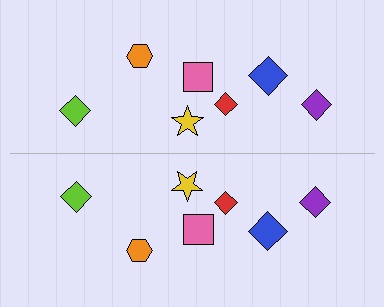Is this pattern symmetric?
Yes, this pattern has bilateral (reflection) symmetry.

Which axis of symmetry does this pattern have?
The pattern has a horizontal axis of symmetry running through the center of the image.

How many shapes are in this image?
There are 14 shapes in this image.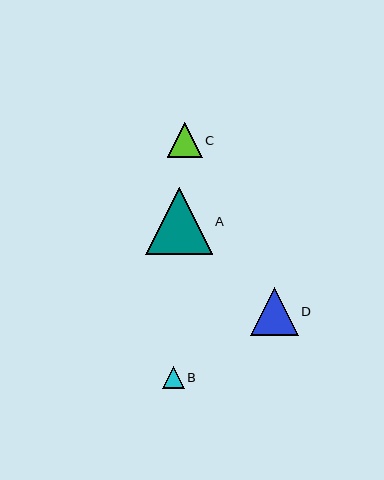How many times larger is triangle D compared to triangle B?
Triangle D is approximately 2.2 times the size of triangle B.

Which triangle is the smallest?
Triangle B is the smallest with a size of approximately 22 pixels.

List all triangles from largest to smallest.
From largest to smallest: A, D, C, B.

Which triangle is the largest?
Triangle A is the largest with a size of approximately 66 pixels.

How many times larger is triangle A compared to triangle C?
Triangle A is approximately 1.9 times the size of triangle C.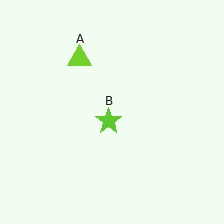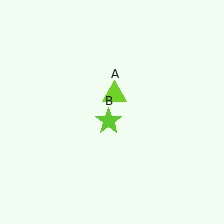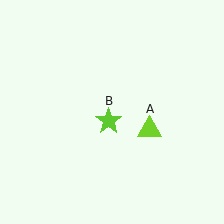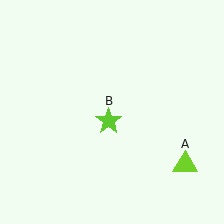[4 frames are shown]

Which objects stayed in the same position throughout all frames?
Lime star (object B) remained stationary.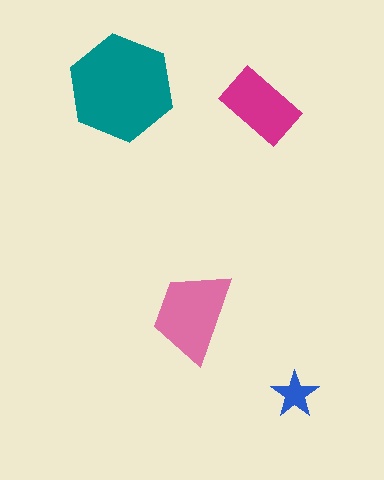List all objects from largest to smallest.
The teal hexagon, the pink trapezoid, the magenta rectangle, the blue star.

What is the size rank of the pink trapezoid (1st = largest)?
2nd.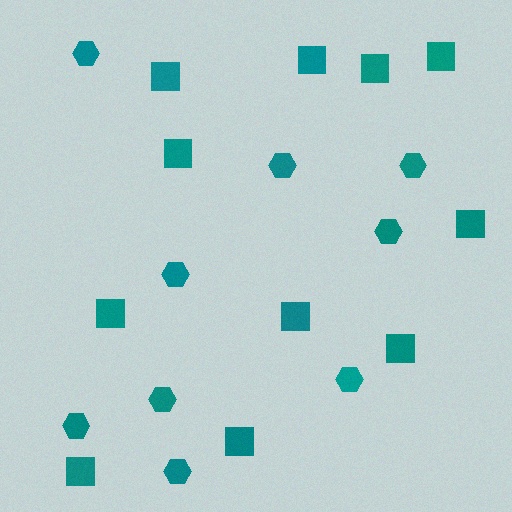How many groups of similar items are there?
There are 2 groups: one group of hexagons (9) and one group of squares (11).